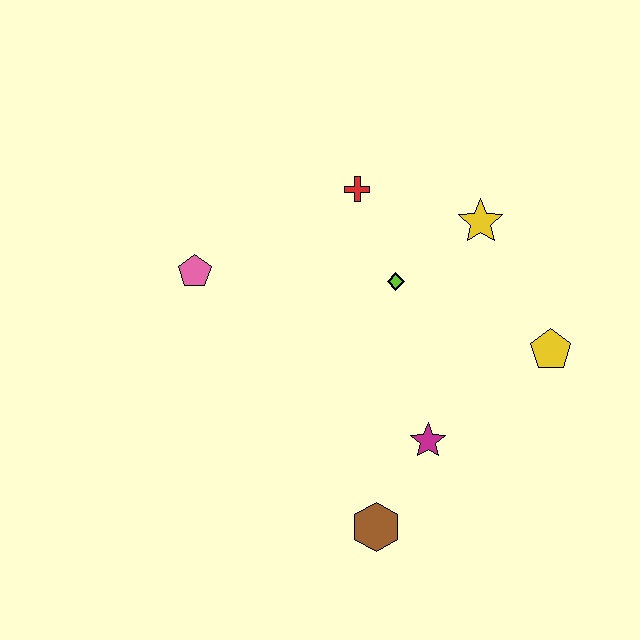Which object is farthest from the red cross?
The brown hexagon is farthest from the red cross.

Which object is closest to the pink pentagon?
The red cross is closest to the pink pentagon.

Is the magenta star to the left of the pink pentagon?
No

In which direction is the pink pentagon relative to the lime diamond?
The pink pentagon is to the left of the lime diamond.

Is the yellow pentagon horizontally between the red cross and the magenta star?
No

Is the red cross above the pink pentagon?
Yes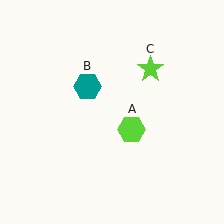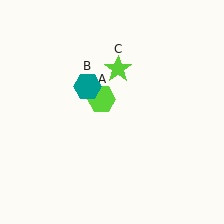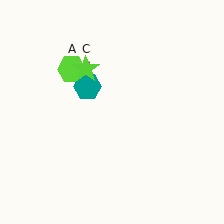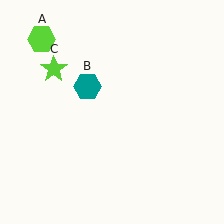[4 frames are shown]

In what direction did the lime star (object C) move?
The lime star (object C) moved left.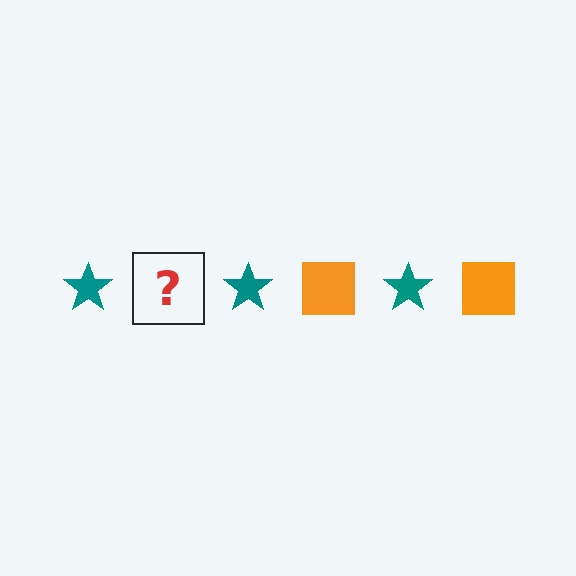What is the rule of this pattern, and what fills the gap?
The rule is that the pattern alternates between teal star and orange square. The gap should be filled with an orange square.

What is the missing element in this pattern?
The missing element is an orange square.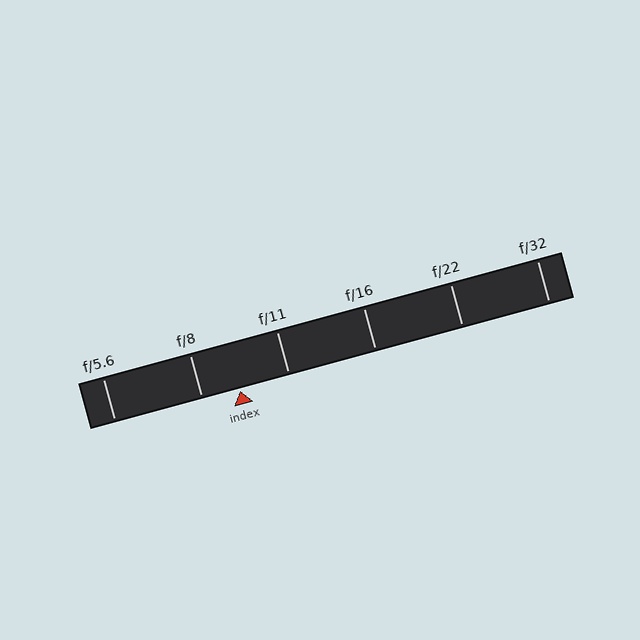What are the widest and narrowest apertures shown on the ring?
The widest aperture shown is f/5.6 and the narrowest is f/32.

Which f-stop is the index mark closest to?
The index mark is closest to f/8.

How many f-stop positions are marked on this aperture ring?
There are 6 f-stop positions marked.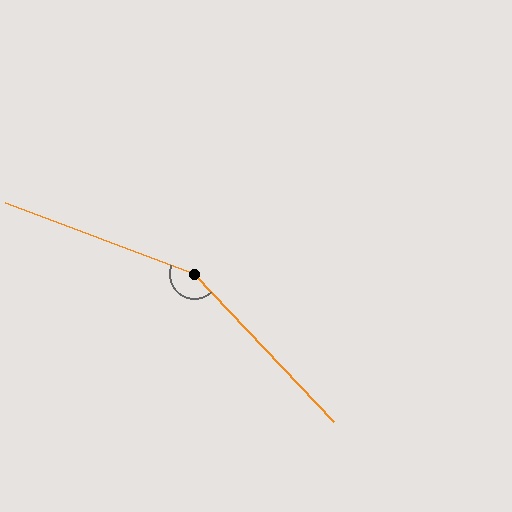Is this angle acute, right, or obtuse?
It is obtuse.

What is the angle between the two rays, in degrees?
Approximately 154 degrees.